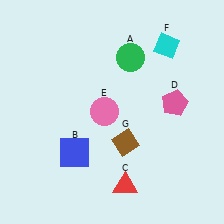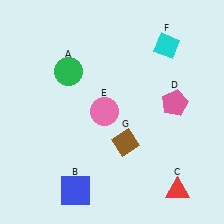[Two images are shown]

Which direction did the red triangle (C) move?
The red triangle (C) moved right.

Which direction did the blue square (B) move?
The blue square (B) moved down.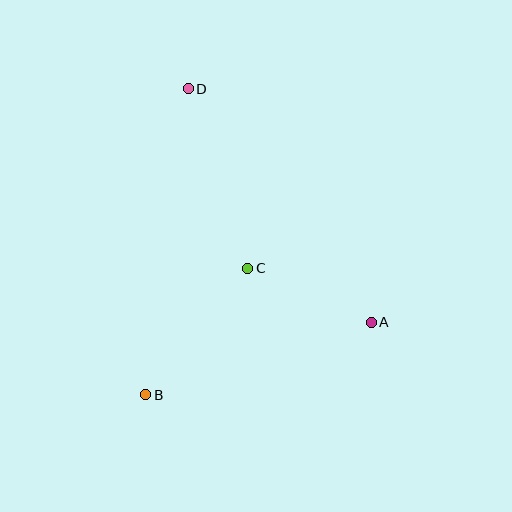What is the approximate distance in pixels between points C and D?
The distance between C and D is approximately 189 pixels.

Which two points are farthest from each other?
Points B and D are farthest from each other.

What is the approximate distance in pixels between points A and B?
The distance between A and B is approximately 237 pixels.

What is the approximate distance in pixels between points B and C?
The distance between B and C is approximately 162 pixels.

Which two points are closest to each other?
Points A and C are closest to each other.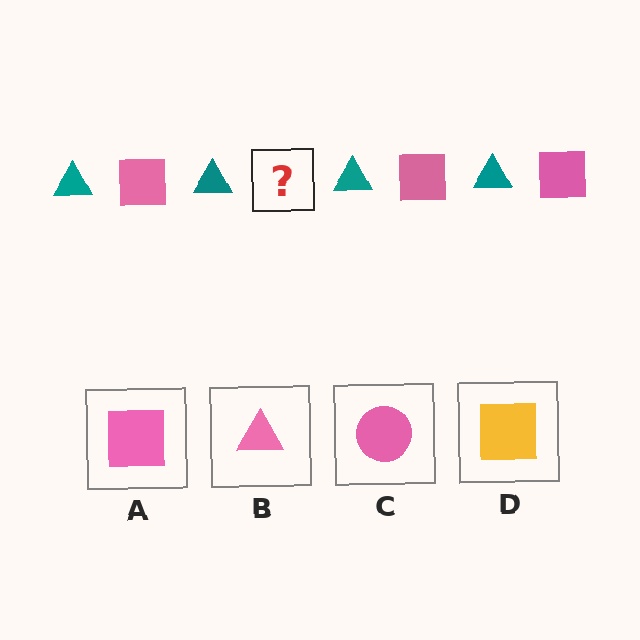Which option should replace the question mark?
Option A.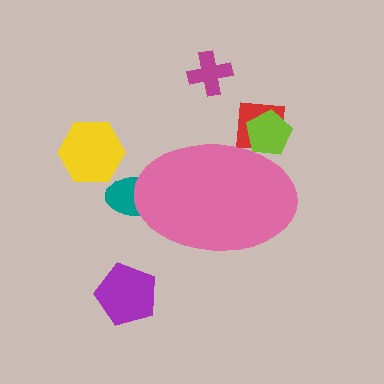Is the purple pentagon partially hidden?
No, the purple pentagon is fully visible.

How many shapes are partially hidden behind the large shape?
3 shapes are partially hidden.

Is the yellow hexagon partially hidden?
No, the yellow hexagon is fully visible.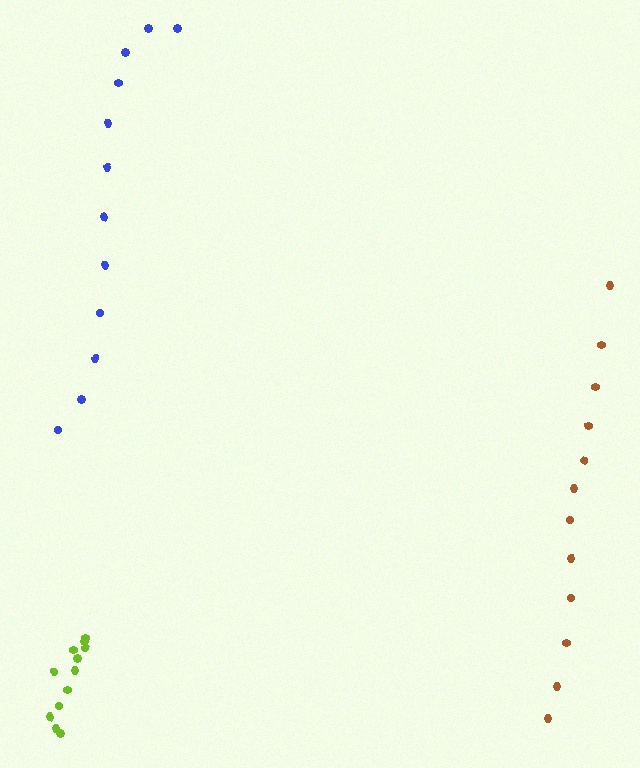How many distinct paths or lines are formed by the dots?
There are 3 distinct paths.